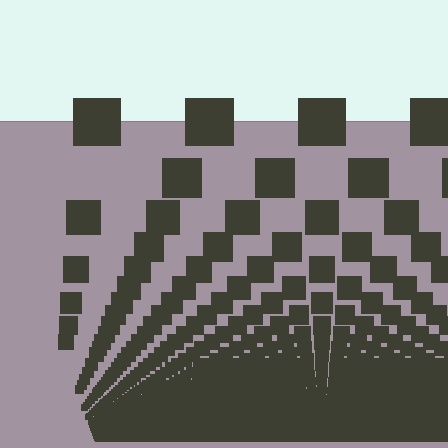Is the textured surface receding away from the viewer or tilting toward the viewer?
The surface appears to tilt toward the viewer. Texture elements get larger and sparser toward the top.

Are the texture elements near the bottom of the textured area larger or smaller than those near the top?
Smaller. The gradient is inverted — elements near the bottom are smaller and denser.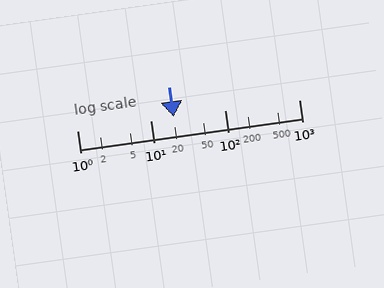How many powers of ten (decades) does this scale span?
The scale spans 3 decades, from 1 to 1000.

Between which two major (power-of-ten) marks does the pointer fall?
The pointer is between 10 and 100.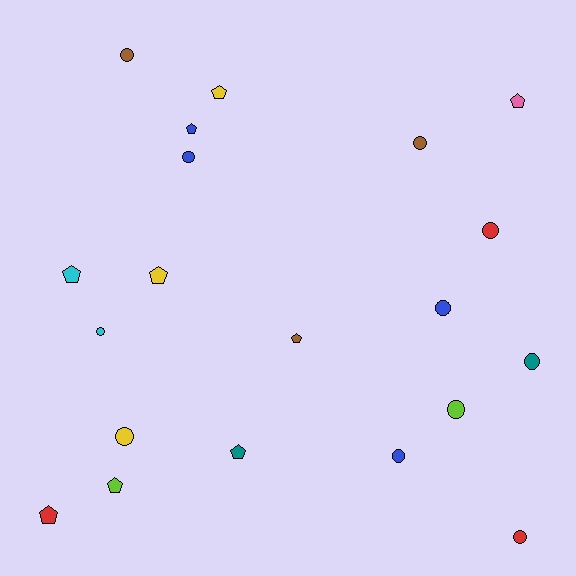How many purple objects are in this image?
There are no purple objects.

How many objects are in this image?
There are 20 objects.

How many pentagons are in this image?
There are 9 pentagons.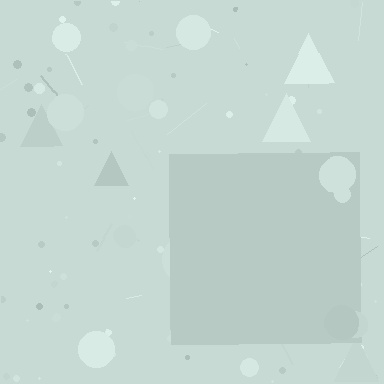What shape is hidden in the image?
A square is hidden in the image.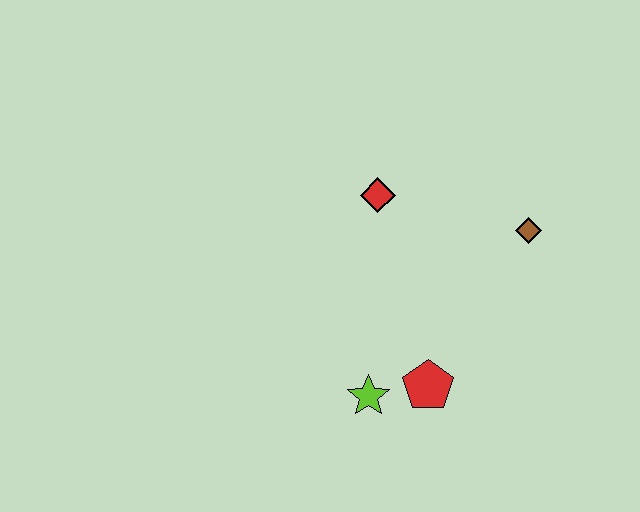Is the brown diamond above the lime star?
Yes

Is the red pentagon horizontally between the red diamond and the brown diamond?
Yes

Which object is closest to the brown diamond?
The red diamond is closest to the brown diamond.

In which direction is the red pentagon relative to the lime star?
The red pentagon is to the right of the lime star.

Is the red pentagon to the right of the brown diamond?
No